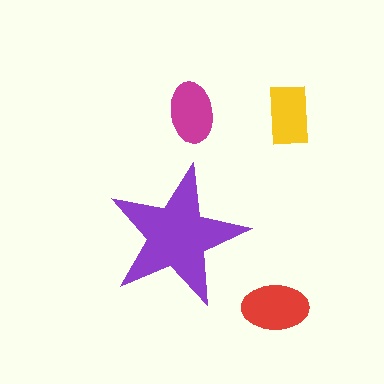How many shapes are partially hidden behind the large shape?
0 shapes are partially hidden.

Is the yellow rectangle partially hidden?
No, the yellow rectangle is fully visible.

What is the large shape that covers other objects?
A purple star.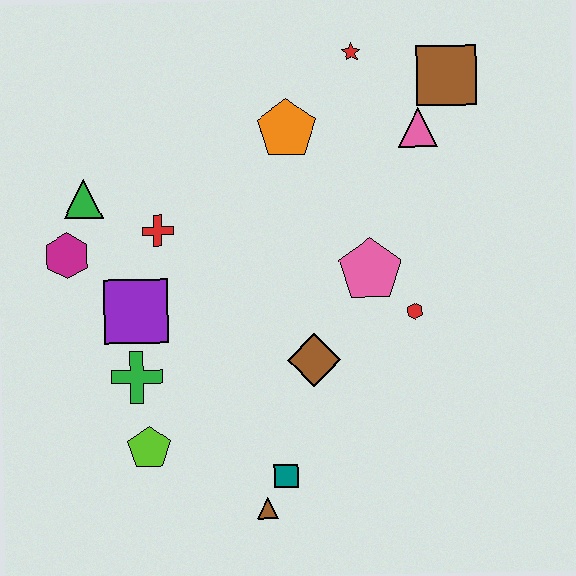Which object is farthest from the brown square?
The lime pentagon is farthest from the brown square.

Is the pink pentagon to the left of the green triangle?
No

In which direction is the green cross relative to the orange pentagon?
The green cross is below the orange pentagon.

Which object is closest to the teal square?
The brown triangle is closest to the teal square.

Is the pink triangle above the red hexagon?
Yes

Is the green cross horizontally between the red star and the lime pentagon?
No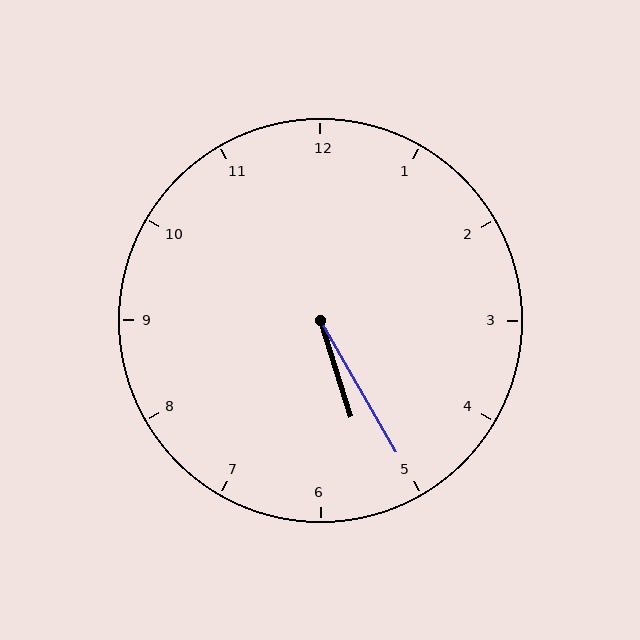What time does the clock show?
5:25.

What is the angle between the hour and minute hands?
Approximately 12 degrees.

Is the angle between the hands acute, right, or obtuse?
It is acute.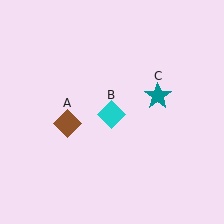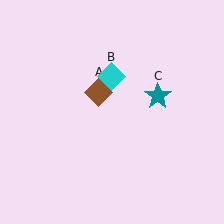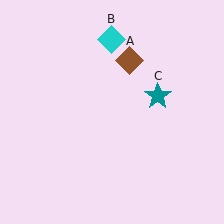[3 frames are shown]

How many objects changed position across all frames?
2 objects changed position: brown diamond (object A), cyan diamond (object B).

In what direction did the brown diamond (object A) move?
The brown diamond (object A) moved up and to the right.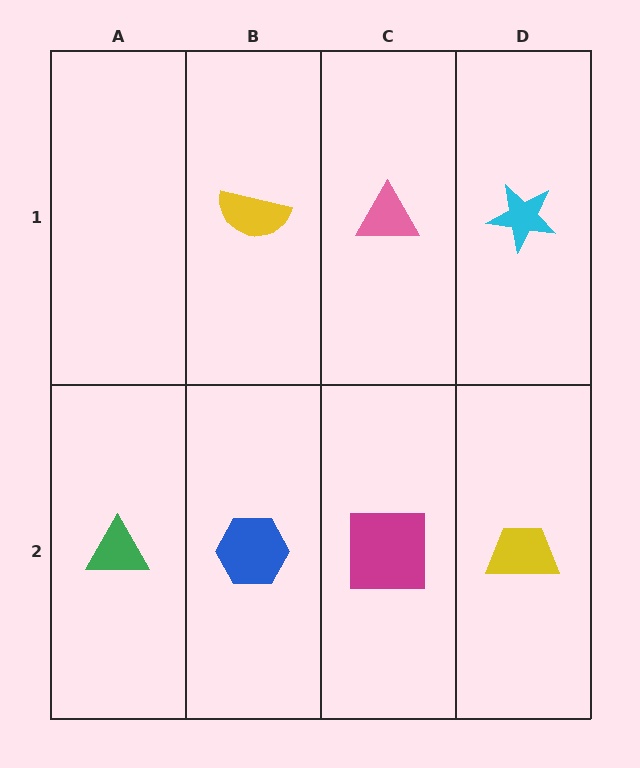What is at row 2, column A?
A green triangle.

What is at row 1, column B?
A yellow semicircle.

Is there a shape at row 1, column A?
No, that cell is empty.